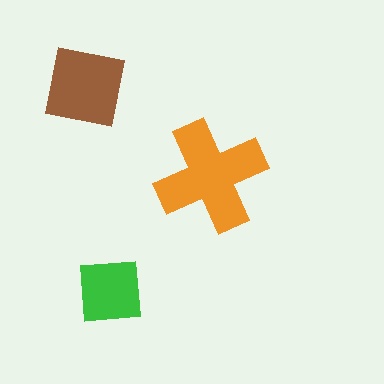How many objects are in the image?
There are 3 objects in the image.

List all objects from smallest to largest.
The green square, the brown square, the orange cross.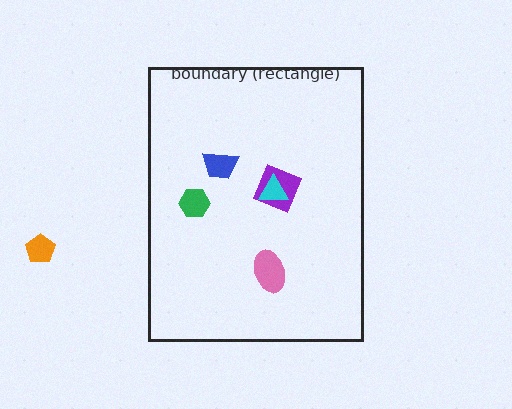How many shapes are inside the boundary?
5 inside, 1 outside.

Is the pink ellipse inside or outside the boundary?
Inside.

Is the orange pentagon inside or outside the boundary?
Outside.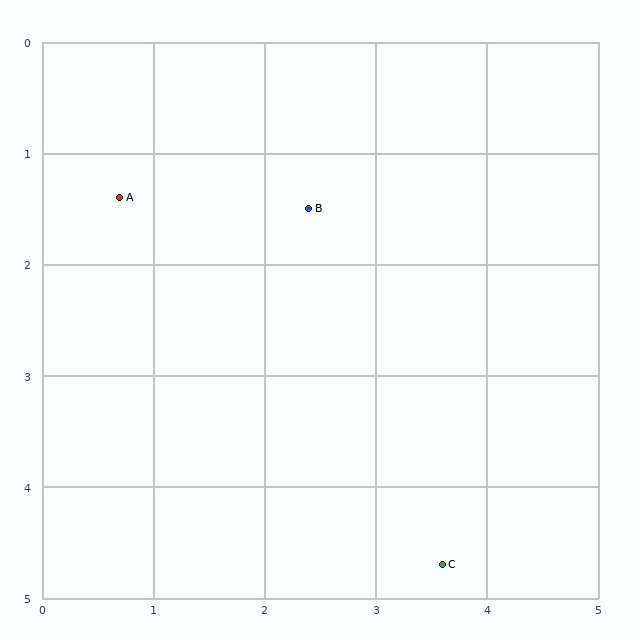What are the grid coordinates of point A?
Point A is at approximately (0.7, 1.4).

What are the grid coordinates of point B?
Point B is at approximately (2.4, 1.5).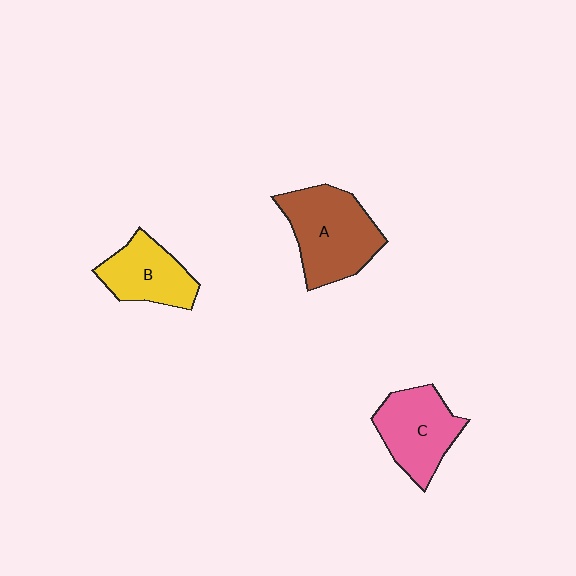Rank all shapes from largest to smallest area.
From largest to smallest: A (brown), C (pink), B (yellow).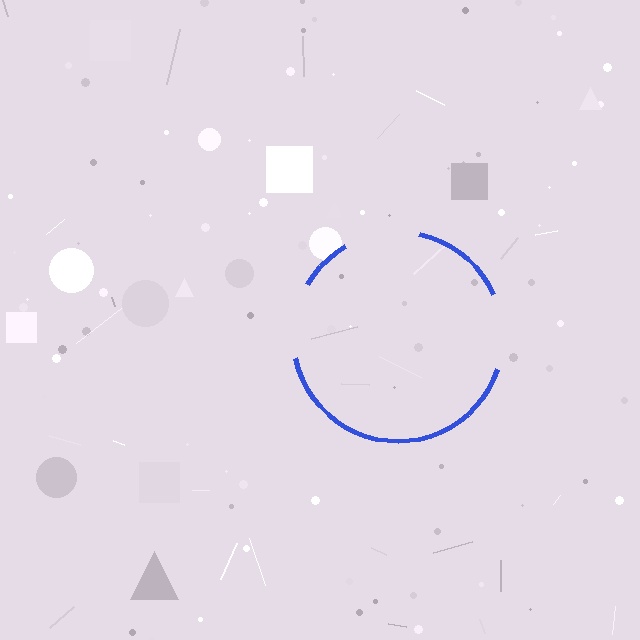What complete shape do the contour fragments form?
The contour fragments form a circle.